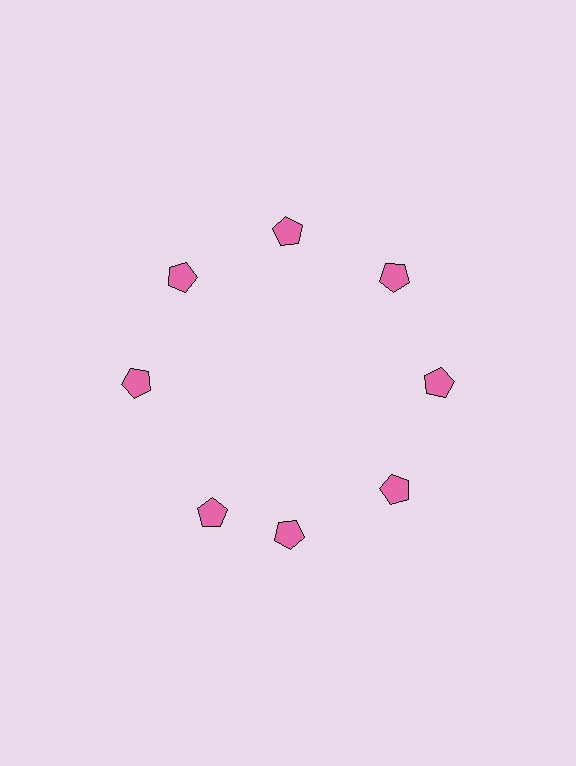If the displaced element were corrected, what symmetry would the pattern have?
It would have 8-fold rotational symmetry — the pattern would map onto itself every 45 degrees.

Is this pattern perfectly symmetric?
No. The 8 pink pentagons are arranged in a ring, but one element near the 8 o'clock position is rotated out of alignment along the ring, breaking the 8-fold rotational symmetry.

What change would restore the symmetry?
The symmetry would be restored by rotating it back into even spacing with its neighbors so that all 8 pentagons sit at equal angles and equal distance from the center.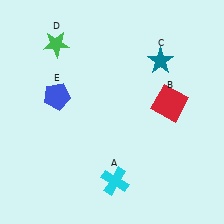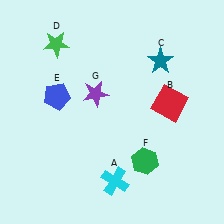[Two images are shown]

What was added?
A green hexagon (F), a purple star (G) were added in Image 2.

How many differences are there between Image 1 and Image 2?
There are 2 differences between the two images.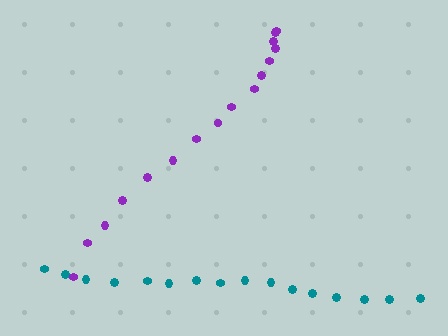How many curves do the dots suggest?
There are 2 distinct paths.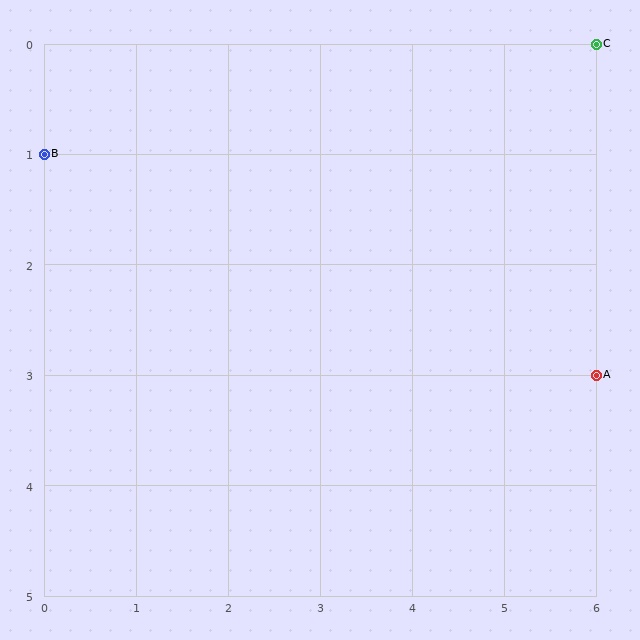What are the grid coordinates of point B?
Point B is at grid coordinates (0, 1).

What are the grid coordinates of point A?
Point A is at grid coordinates (6, 3).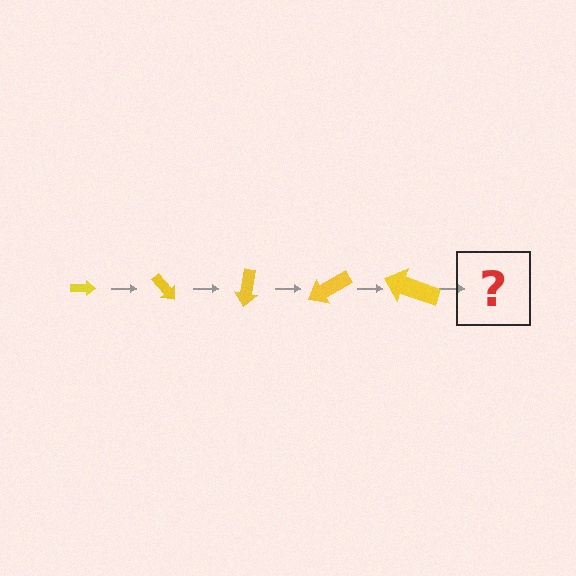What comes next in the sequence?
The next element should be an arrow, larger than the previous one and rotated 250 degrees from the start.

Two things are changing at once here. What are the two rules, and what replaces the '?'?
The two rules are that the arrow grows larger each step and it rotates 50 degrees each step. The '?' should be an arrow, larger than the previous one and rotated 250 degrees from the start.